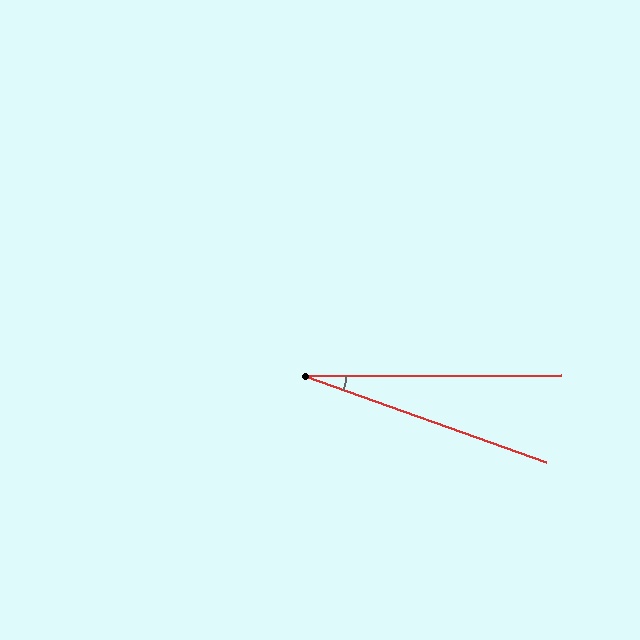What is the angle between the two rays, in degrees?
Approximately 20 degrees.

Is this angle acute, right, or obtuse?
It is acute.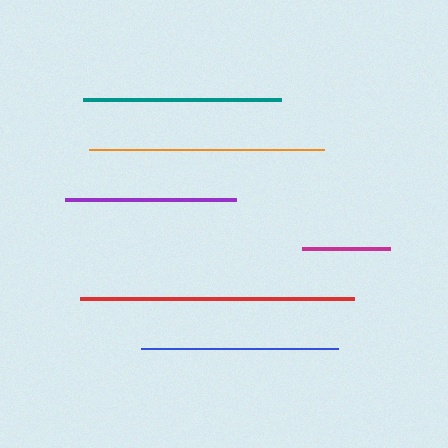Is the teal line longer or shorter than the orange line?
The orange line is longer than the teal line.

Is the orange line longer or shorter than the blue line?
The orange line is longer than the blue line.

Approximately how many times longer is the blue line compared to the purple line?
The blue line is approximately 1.1 times the length of the purple line.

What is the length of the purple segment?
The purple segment is approximately 171 pixels long.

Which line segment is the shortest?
The magenta line is the shortest at approximately 88 pixels.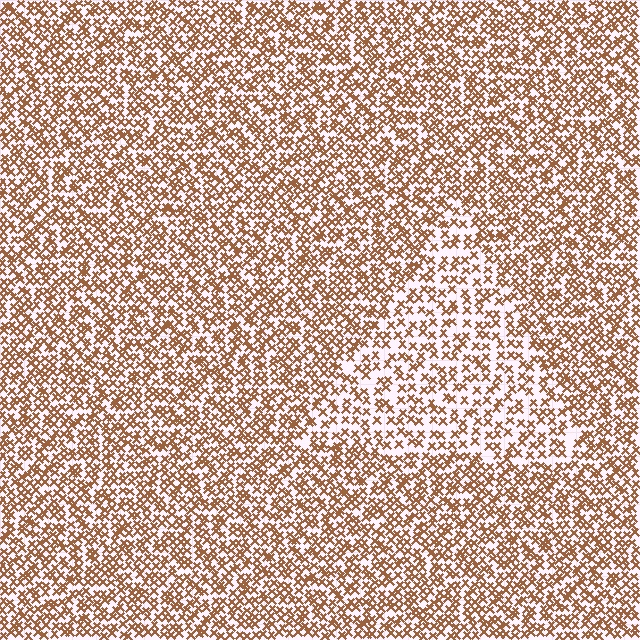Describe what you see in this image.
The image contains small brown elements arranged at two different densities. A triangle-shaped region is visible where the elements are less densely packed than the surrounding area.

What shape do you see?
I see a triangle.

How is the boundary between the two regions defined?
The boundary is defined by a change in element density (approximately 1.7x ratio). All elements are the same color, size, and shape.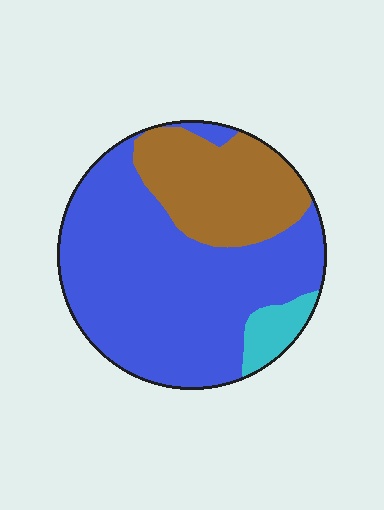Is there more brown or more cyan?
Brown.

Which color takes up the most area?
Blue, at roughly 65%.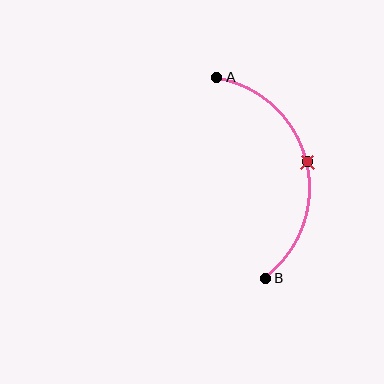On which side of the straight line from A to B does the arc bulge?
The arc bulges to the right of the straight line connecting A and B.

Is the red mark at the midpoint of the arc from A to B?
Yes. The red mark lies on the arc at equal arc-length from both A and B — it is the arc midpoint.